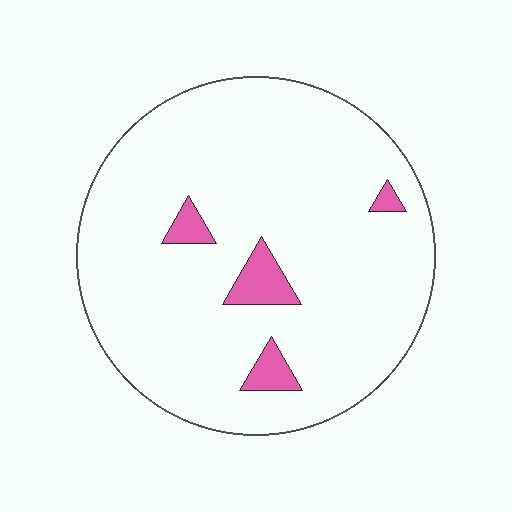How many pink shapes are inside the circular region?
4.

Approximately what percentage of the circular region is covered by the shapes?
Approximately 5%.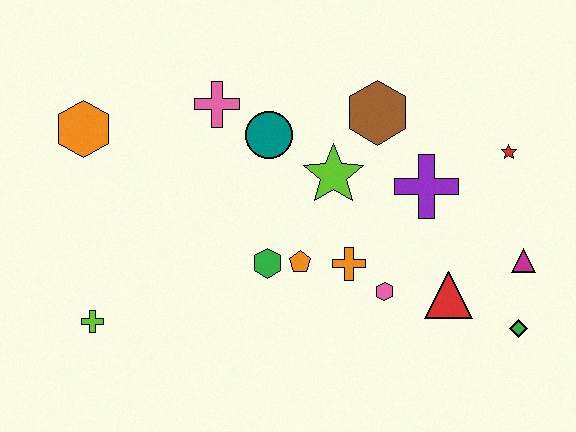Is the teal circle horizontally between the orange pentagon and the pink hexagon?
No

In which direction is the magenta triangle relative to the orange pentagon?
The magenta triangle is to the right of the orange pentagon.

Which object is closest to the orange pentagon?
The green hexagon is closest to the orange pentagon.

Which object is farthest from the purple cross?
The lime cross is farthest from the purple cross.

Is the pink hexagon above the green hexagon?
No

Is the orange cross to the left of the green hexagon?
No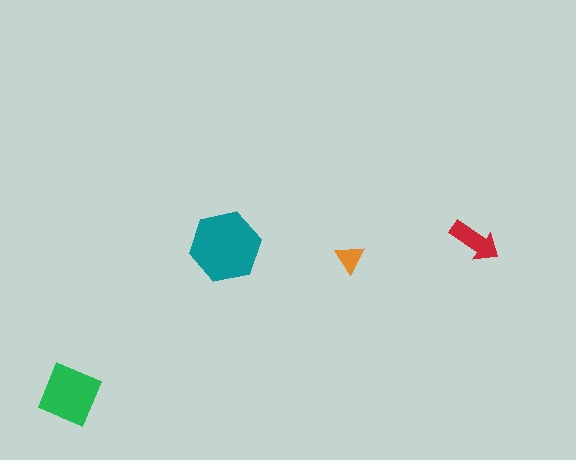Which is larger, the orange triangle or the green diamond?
The green diamond.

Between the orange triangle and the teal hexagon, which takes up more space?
The teal hexagon.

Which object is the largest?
The teal hexagon.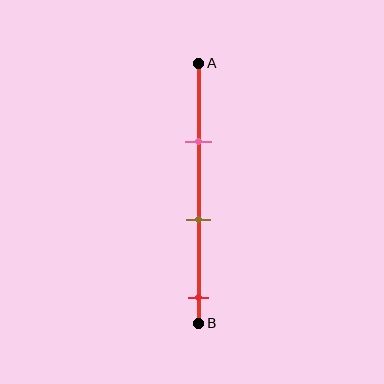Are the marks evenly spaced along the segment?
Yes, the marks are approximately evenly spaced.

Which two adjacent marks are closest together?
The pink and brown marks are the closest adjacent pair.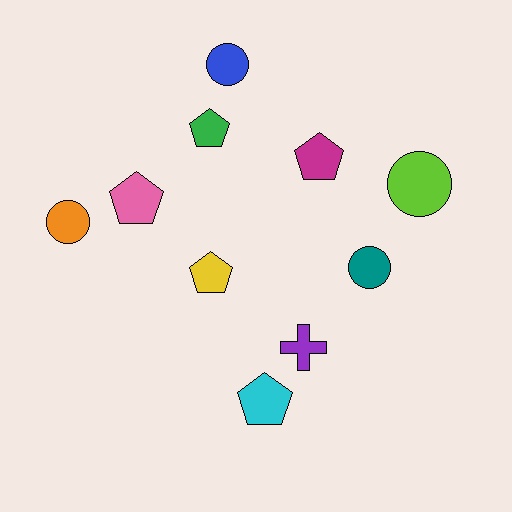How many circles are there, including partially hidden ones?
There are 4 circles.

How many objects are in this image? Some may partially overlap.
There are 10 objects.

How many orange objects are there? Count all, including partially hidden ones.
There is 1 orange object.